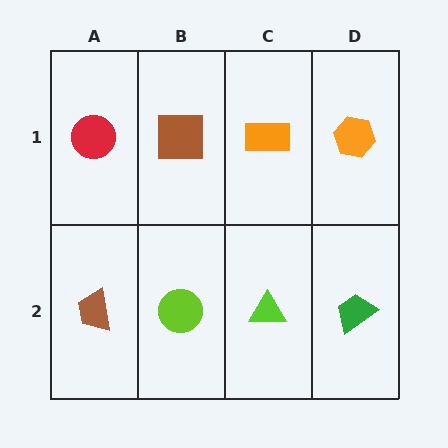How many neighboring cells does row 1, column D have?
2.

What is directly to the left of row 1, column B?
A red circle.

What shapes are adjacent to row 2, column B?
A brown square (row 1, column B), a brown trapezoid (row 2, column A), a lime triangle (row 2, column C).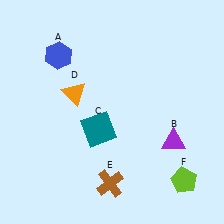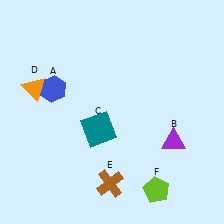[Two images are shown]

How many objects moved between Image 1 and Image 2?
3 objects moved between the two images.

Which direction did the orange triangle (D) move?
The orange triangle (D) moved left.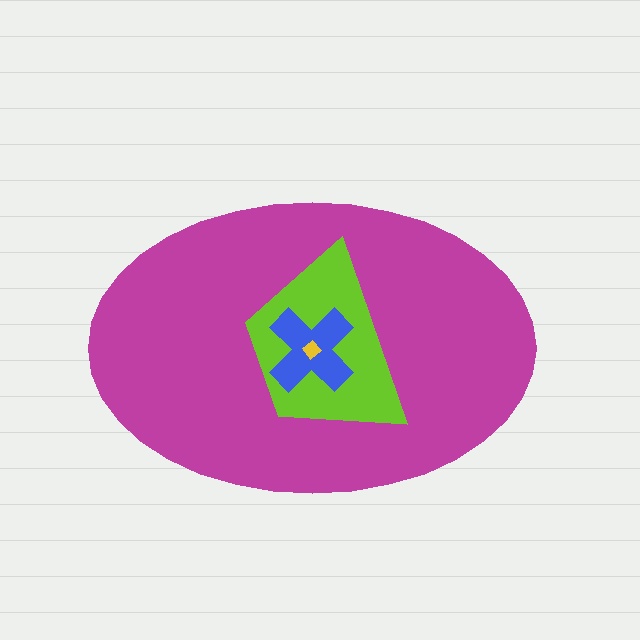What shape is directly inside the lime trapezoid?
The blue cross.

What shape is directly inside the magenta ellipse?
The lime trapezoid.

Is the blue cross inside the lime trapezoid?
Yes.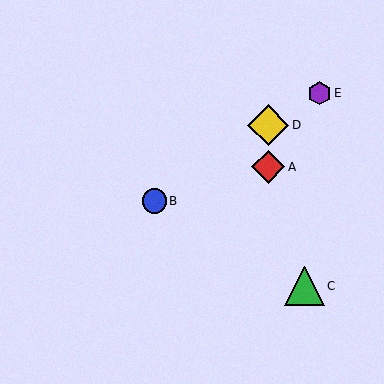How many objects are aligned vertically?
2 objects (A, D) are aligned vertically.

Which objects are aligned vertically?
Objects A, D are aligned vertically.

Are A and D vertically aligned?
Yes, both are at x≈268.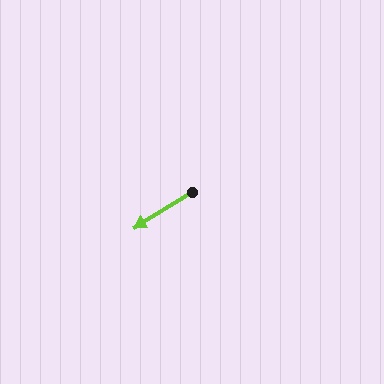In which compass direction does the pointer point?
Southwest.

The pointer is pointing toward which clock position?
Roughly 8 o'clock.